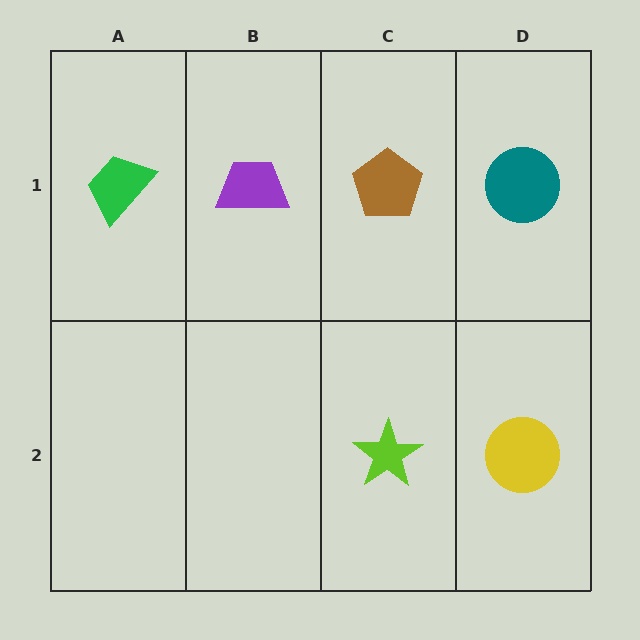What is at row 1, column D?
A teal circle.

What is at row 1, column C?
A brown pentagon.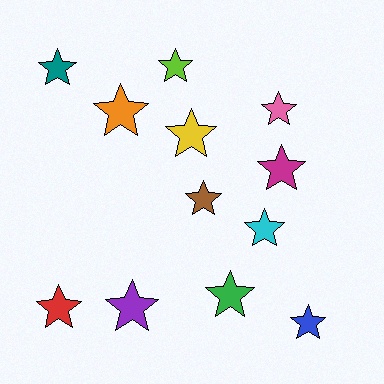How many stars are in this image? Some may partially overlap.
There are 12 stars.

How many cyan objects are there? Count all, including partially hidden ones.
There is 1 cyan object.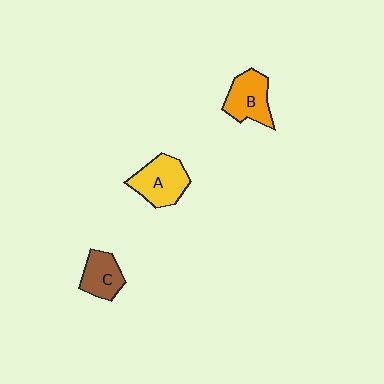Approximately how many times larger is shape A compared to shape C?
Approximately 1.3 times.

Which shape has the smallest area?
Shape C (brown).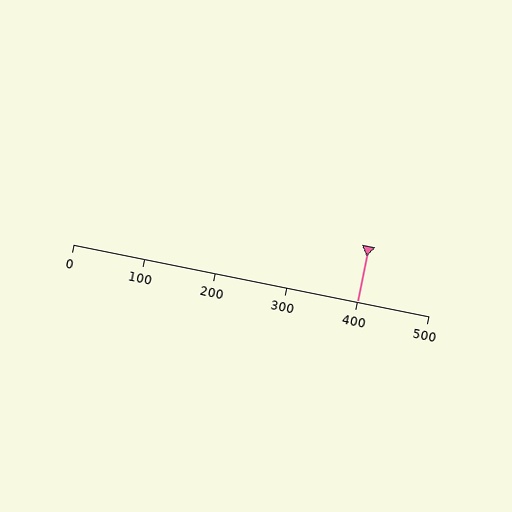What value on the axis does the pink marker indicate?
The marker indicates approximately 400.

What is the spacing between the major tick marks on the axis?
The major ticks are spaced 100 apart.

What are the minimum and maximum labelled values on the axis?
The axis runs from 0 to 500.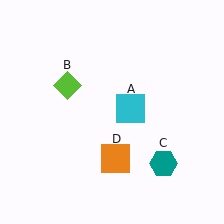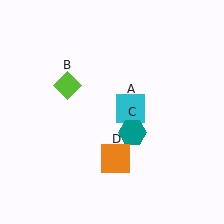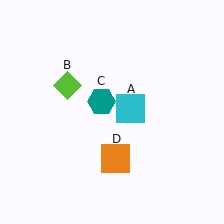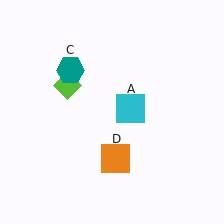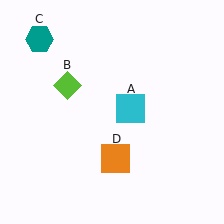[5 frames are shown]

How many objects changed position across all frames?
1 object changed position: teal hexagon (object C).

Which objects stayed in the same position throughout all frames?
Cyan square (object A) and lime diamond (object B) and orange square (object D) remained stationary.